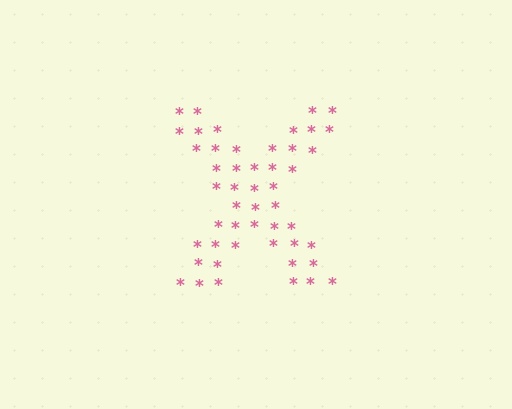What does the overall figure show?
The overall figure shows the letter X.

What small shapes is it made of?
It is made of small asterisks.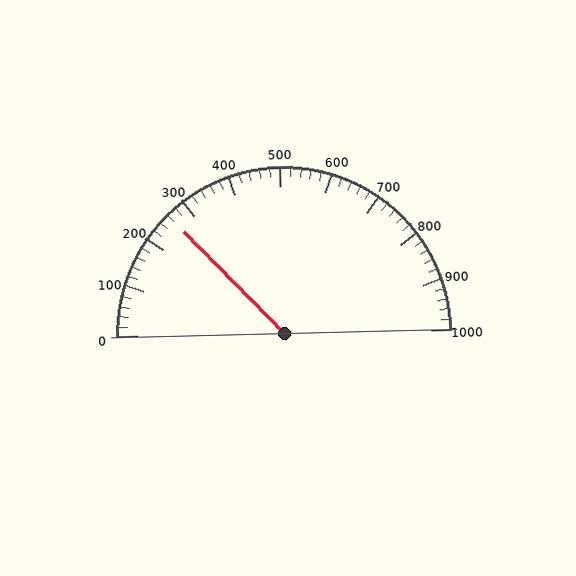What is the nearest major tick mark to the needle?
The nearest major tick mark is 300.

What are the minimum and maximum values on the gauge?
The gauge ranges from 0 to 1000.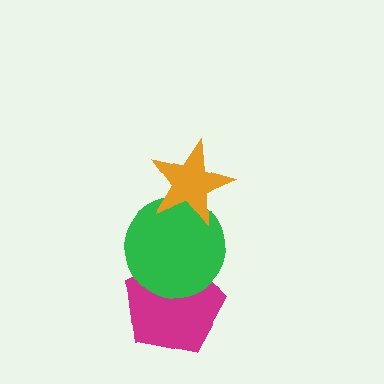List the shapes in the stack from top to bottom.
From top to bottom: the orange star, the green circle, the magenta pentagon.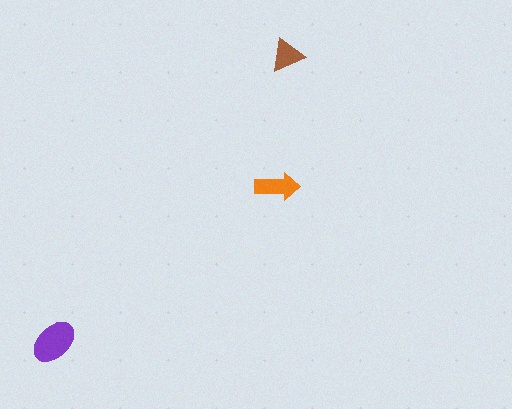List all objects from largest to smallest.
The purple ellipse, the orange arrow, the brown triangle.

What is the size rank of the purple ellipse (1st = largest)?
1st.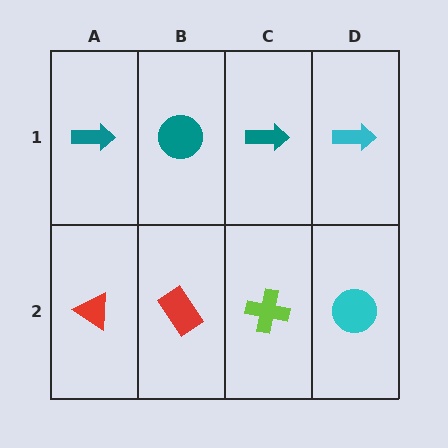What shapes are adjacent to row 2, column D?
A cyan arrow (row 1, column D), a lime cross (row 2, column C).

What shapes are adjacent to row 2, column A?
A teal arrow (row 1, column A), a red rectangle (row 2, column B).